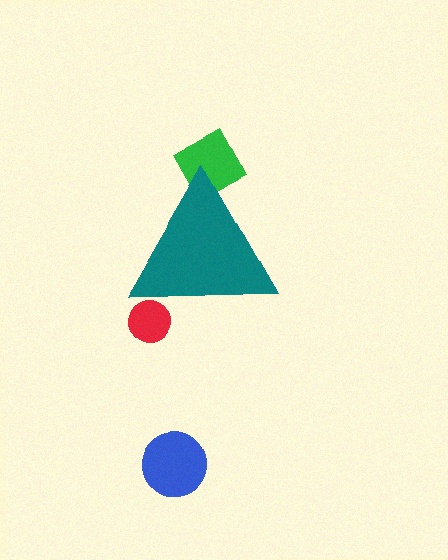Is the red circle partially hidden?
Yes, the red circle is partially hidden behind the teal triangle.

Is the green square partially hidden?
Yes, the green square is partially hidden behind the teal triangle.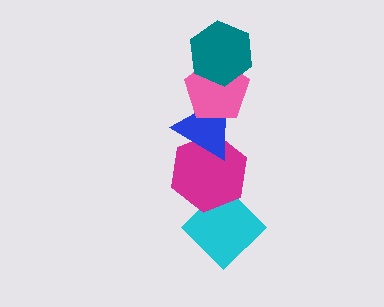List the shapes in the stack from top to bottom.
From top to bottom: the teal hexagon, the pink pentagon, the blue triangle, the magenta hexagon, the cyan diamond.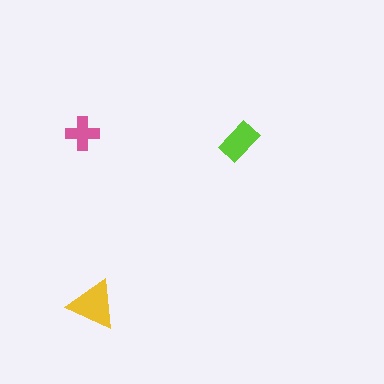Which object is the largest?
The yellow triangle.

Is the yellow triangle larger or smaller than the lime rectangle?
Larger.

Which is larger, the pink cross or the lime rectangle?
The lime rectangle.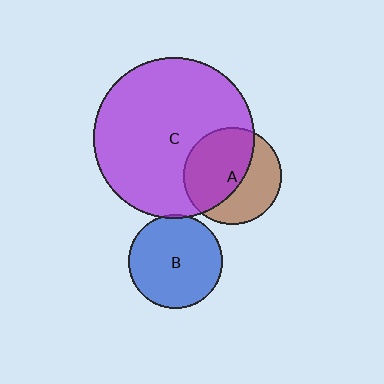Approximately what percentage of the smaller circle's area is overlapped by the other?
Approximately 5%.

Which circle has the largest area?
Circle C (purple).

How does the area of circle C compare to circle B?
Approximately 2.9 times.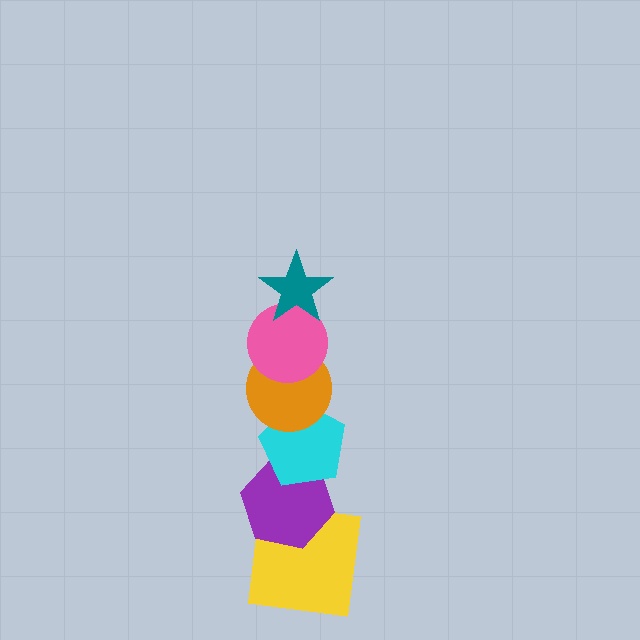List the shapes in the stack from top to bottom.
From top to bottom: the teal star, the pink circle, the orange circle, the cyan pentagon, the purple hexagon, the yellow square.